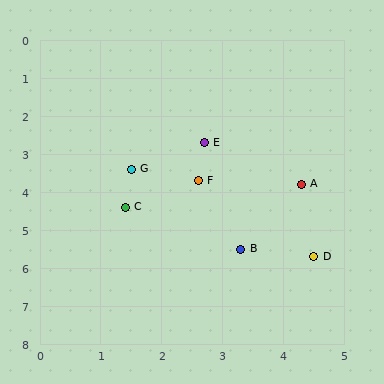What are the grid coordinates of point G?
Point G is at approximately (1.5, 3.4).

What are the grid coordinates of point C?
Point C is at approximately (1.4, 4.4).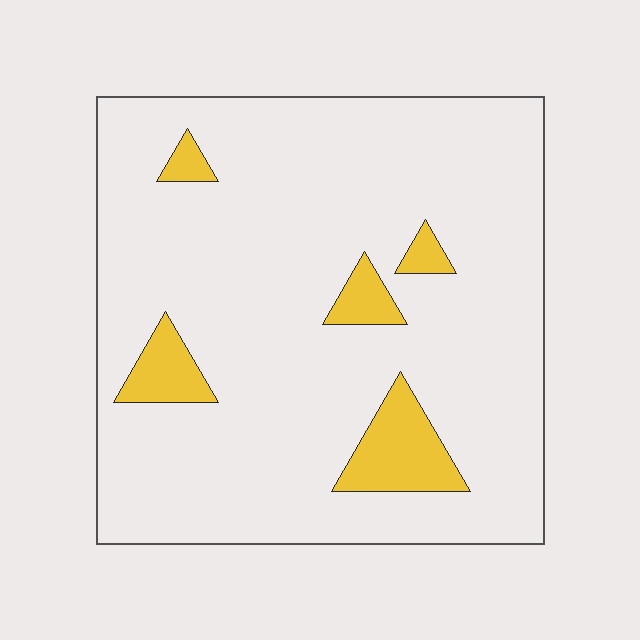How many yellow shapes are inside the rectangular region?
5.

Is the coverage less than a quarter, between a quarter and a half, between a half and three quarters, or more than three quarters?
Less than a quarter.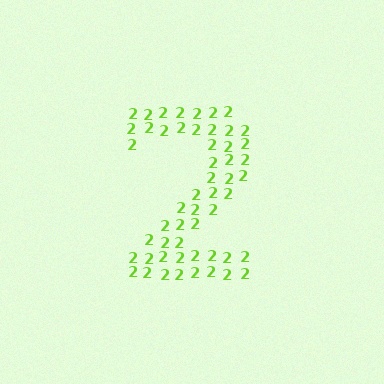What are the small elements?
The small elements are digit 2's.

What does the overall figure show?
The overall figure shows the digit 2.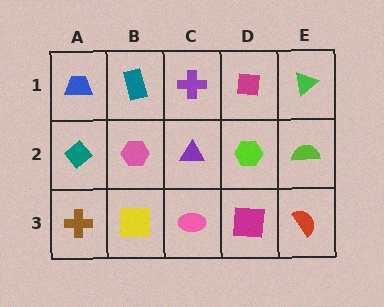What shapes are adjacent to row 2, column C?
A purple cross (row 1, column C), a pink ellipse (row 3, column C), a pink hexagon (row 2, column B), a lime hexagon (row 2, column D).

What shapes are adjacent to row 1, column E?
A lime semicircle (row 2, column E), a magenta square (row 1, column D).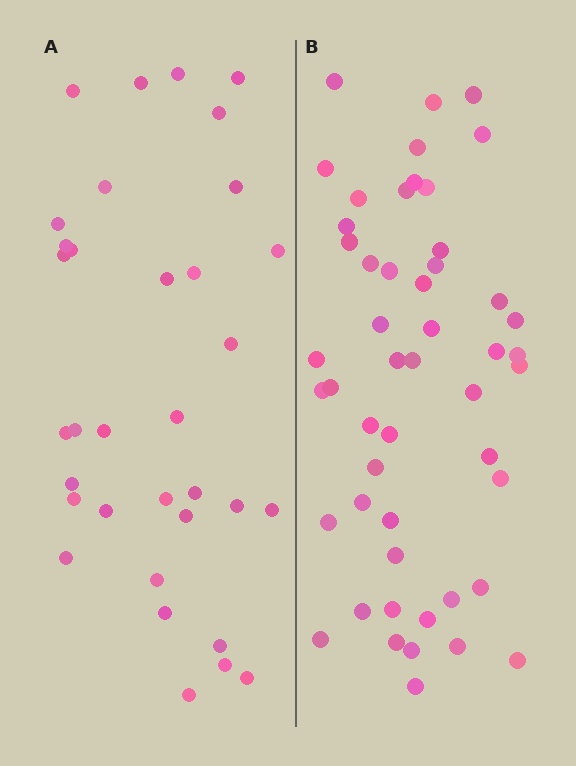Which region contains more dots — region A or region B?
Region B (the right region) has more dots.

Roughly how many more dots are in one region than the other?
Region B has approximately 15 more dots than region A.